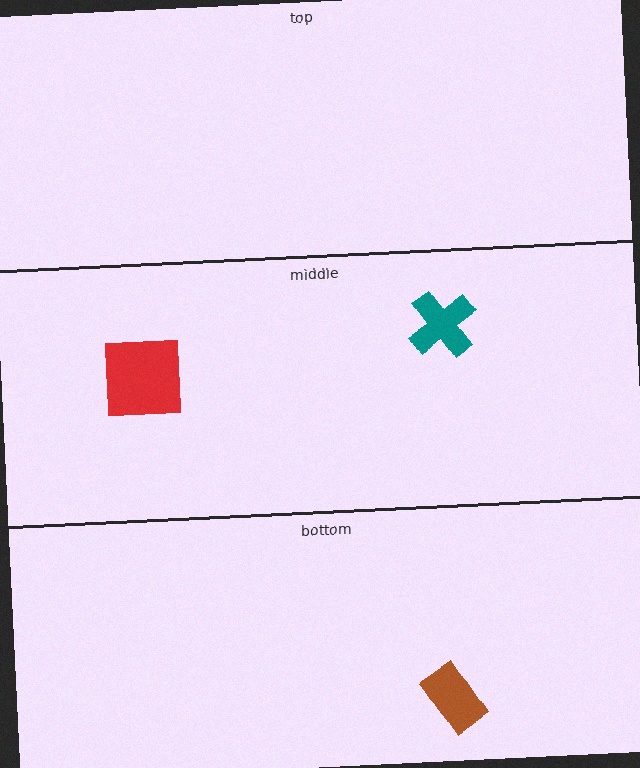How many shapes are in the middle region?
2.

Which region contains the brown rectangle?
The bottom region.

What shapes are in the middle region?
The teal cross, the red square.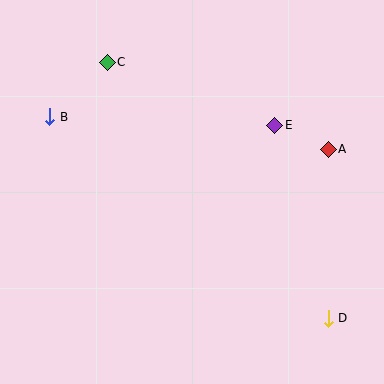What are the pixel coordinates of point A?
Point A is at (328, 149).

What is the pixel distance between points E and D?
The distance between E and D is 200 pixels.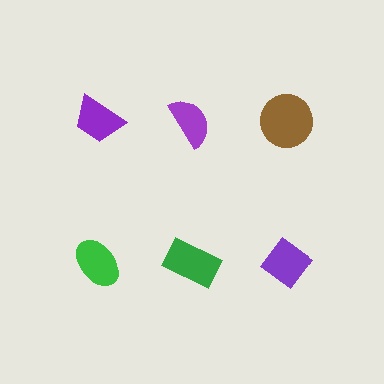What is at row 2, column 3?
A purple diamond.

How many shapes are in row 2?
3 shapes.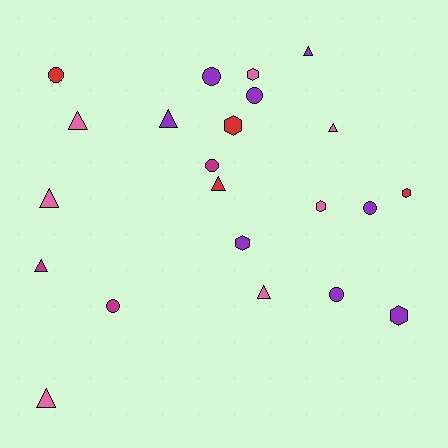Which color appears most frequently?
Purple, with 8 objects.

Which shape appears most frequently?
Triangle, with 9 objects.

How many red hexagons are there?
There are 2 red hexagons.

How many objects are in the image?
There are 22 objects.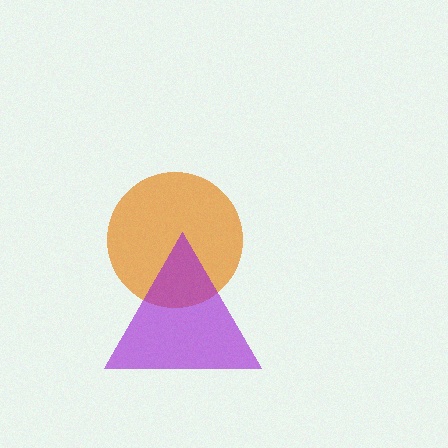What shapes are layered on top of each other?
The layered shapes are: an orange circle, a purple triangle.